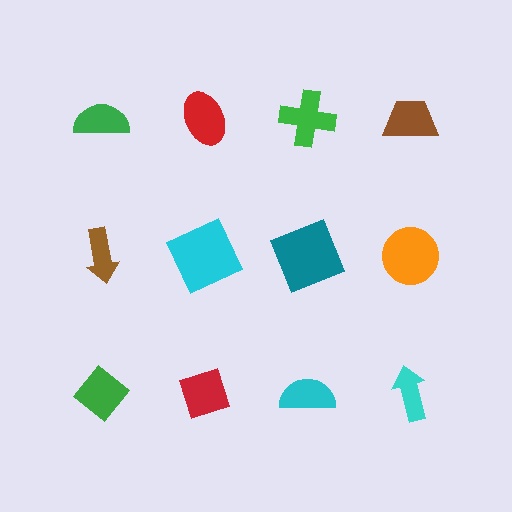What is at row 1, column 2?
A red ellipse.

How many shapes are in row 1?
4 shapes.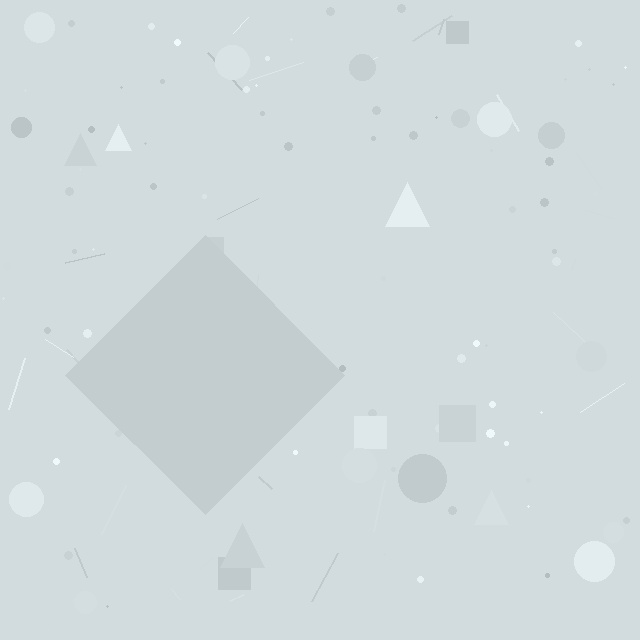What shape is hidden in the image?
A diamond is hidden in the image.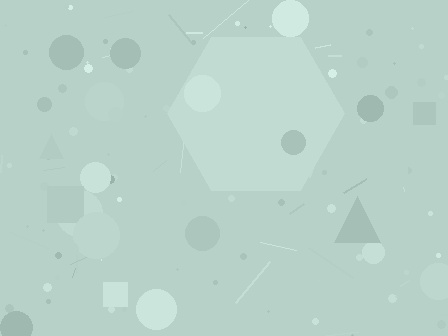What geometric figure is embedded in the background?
A hexagon is embedded in the background.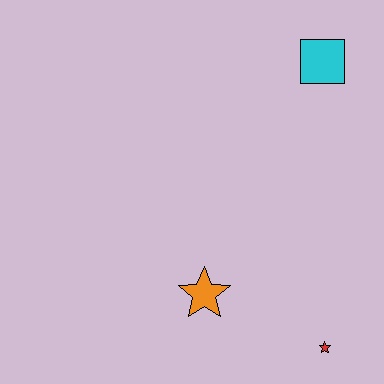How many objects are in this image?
There are 3 objects.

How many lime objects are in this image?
There are no lime objects.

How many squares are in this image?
There is 1 square.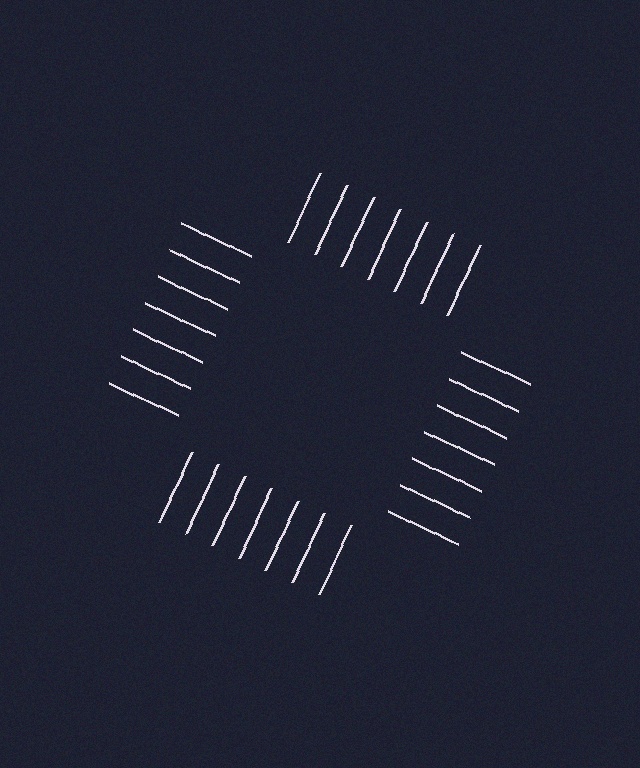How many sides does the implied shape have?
4 sides — the line-ends trace a square.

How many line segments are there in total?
28 — 7 along each of the 4 edges.